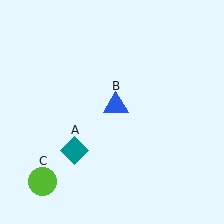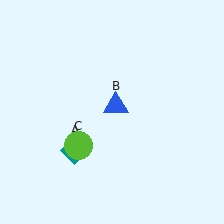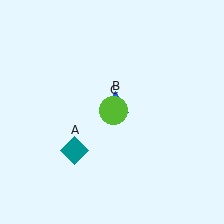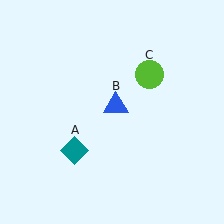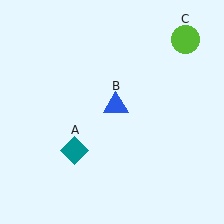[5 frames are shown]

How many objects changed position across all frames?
1 object changed position: lime circle (object C).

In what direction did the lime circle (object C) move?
The lime circle (object C) moved up and to the right.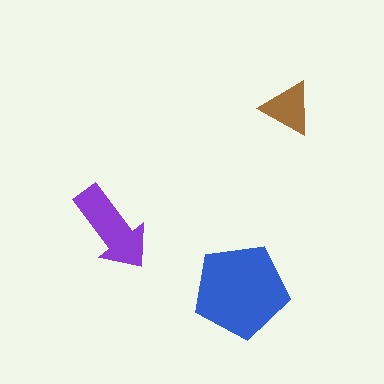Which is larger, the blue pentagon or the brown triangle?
The blue pentagon.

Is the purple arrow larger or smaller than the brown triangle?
Larger.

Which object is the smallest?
The brown triangle.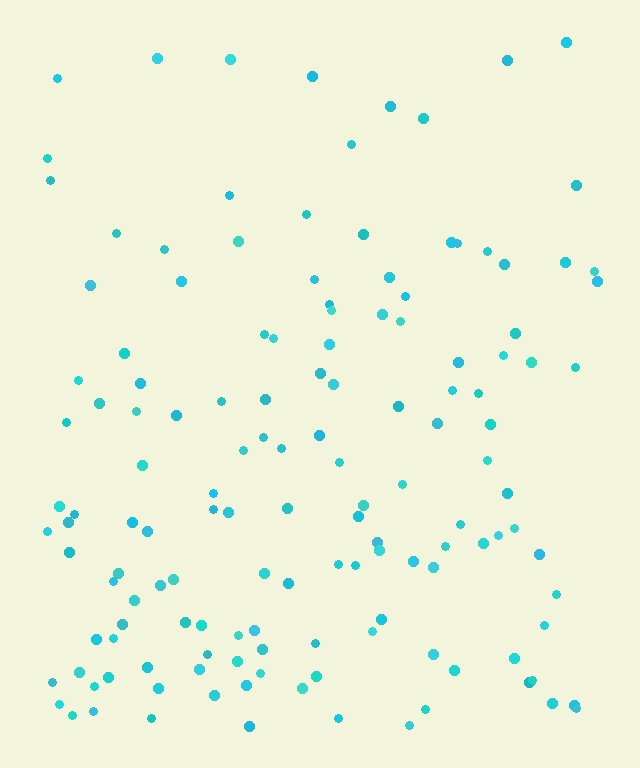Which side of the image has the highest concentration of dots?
The bottom.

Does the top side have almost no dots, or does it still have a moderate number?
Still a moderate number, just noticeably fewer than the bottom.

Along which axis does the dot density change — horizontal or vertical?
Vertical.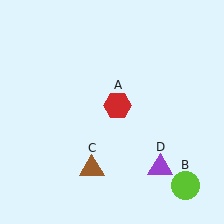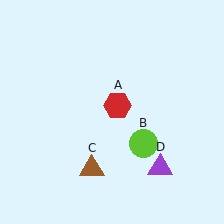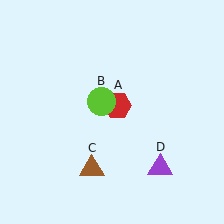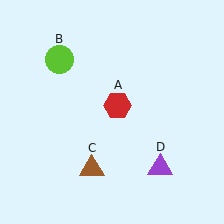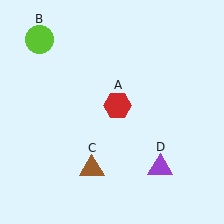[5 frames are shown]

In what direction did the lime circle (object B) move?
The lime circle (object B) moved up and to the left.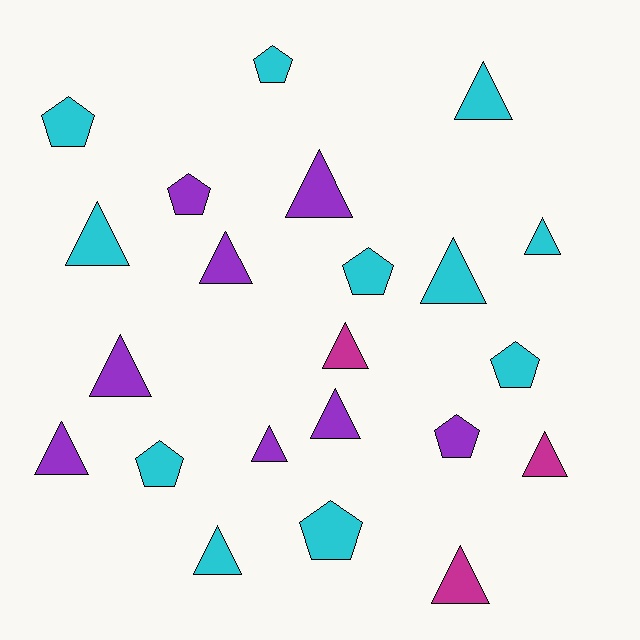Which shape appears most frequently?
Triangle, with 14 objects.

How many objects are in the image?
There are 22 objects.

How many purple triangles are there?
There are 6 purple triangles.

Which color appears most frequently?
Cyan, with 11 objects.